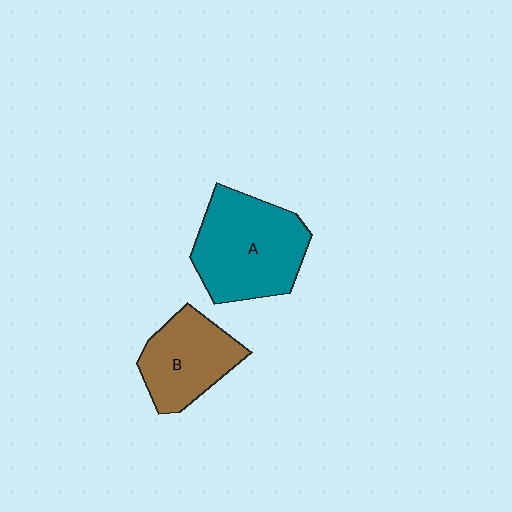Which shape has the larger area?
Shape A (teal).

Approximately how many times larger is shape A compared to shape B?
Approximately 1.4 times.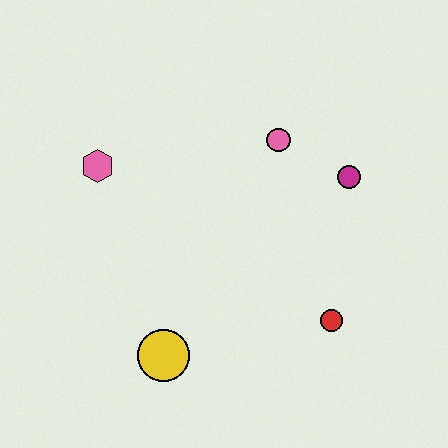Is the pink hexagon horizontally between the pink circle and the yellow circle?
No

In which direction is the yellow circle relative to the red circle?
The yellow circle is to the left of the red circle.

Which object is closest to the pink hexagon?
The pink circle is closest to the pink hexagon.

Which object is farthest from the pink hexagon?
The red circle is farthest from the pink hexagon.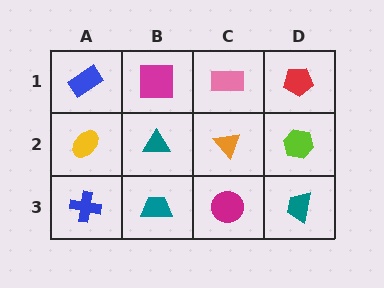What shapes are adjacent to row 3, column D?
A lime hexagon (row 2, column D), a magenta circle (row 3, column C).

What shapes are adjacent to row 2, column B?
A magenta square (row 1, column B), a teal trapezoid (row 3, column B), a yellow ellipse (row 2, column A), an orange triangle (row 2, column C).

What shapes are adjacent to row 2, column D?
A red pentagon (row 1, column D), a teal trapezoid (row 3, column D), an orange triangle (row 2, column C).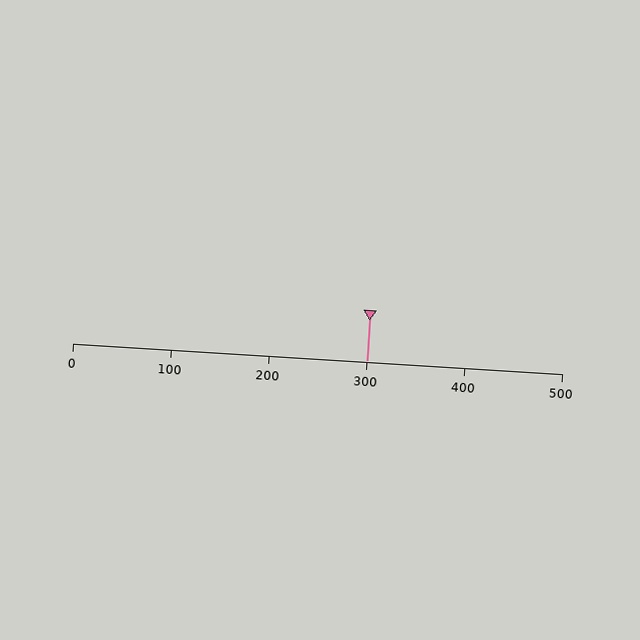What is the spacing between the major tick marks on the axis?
The major ticks are spaced 100 apart.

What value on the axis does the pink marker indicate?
The marker indicates approximately 300.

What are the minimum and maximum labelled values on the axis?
The axis runs from 0 to 500.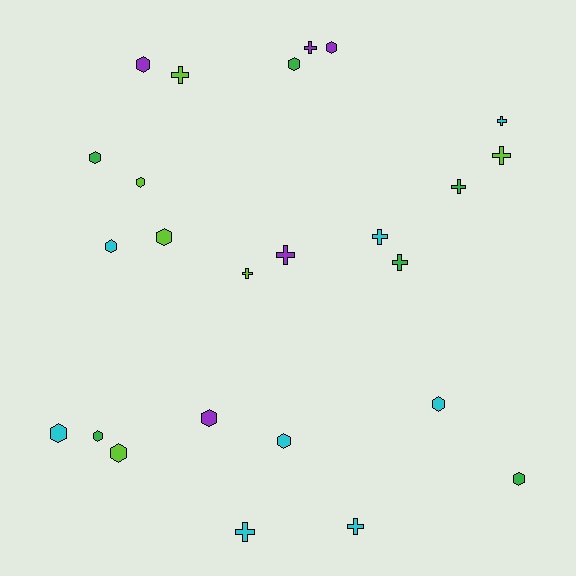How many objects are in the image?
There are 25 objects.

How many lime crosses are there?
There are 3 lime crosses.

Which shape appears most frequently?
Hexagon, with 14 objects.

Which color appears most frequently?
Cyan, with 8 objects.